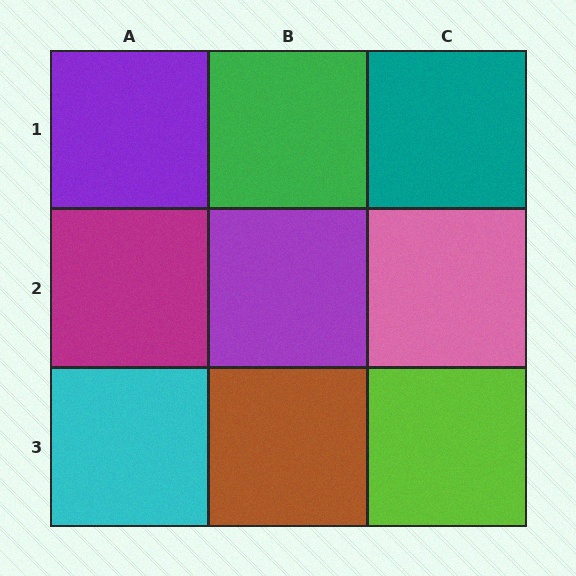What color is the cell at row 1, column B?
Green.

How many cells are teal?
1 cell is teal.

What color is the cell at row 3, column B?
Brown.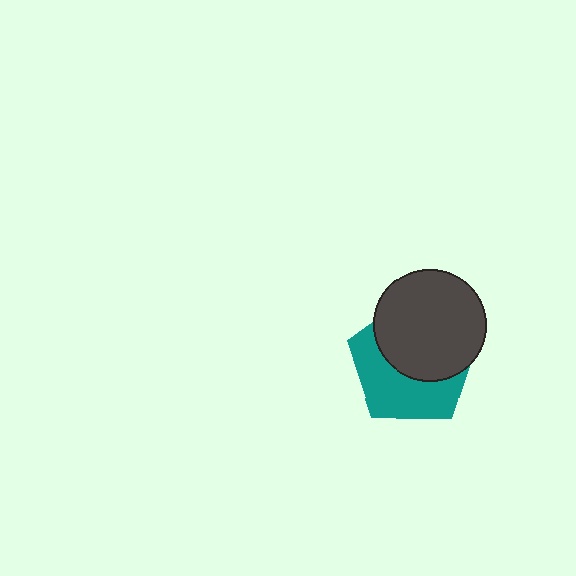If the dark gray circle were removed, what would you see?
You would see the complete teal pentagon.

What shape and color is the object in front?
The object in front is a dark gray circle.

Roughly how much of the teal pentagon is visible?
About half of it is visible (roughly 47%).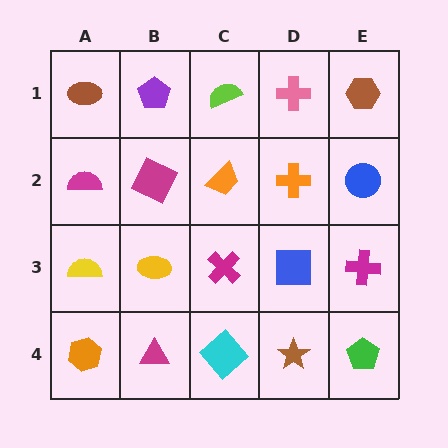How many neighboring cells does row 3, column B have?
4.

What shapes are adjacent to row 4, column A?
A yellow semicircle (row 3, column A), a magenta triangle (row 4, column B).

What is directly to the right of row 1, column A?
A purple pentagon.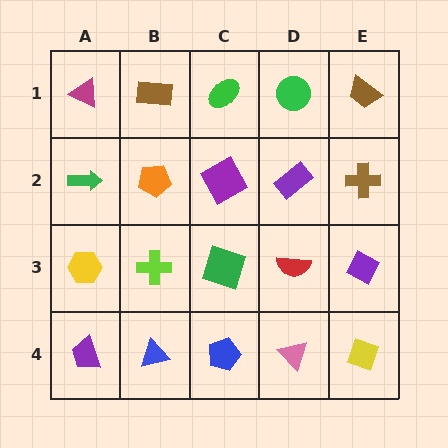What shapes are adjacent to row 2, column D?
A green circle (row 1, column D), a red semicircle (row 3, column D), a purple square (row 2, column C), a brown cross (row 2, column E).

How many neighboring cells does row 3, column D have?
4.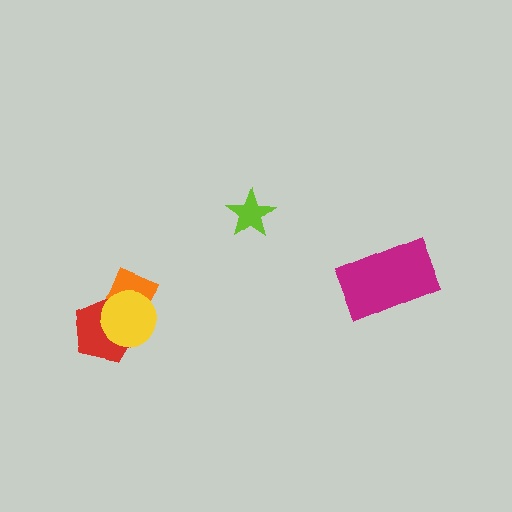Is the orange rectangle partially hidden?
Yes, it is partially covered by another shape.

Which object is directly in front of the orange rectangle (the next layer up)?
The red pentagon is directly in front of the orange rectangle.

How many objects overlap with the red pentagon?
2 objects overlap with the red pentagon.